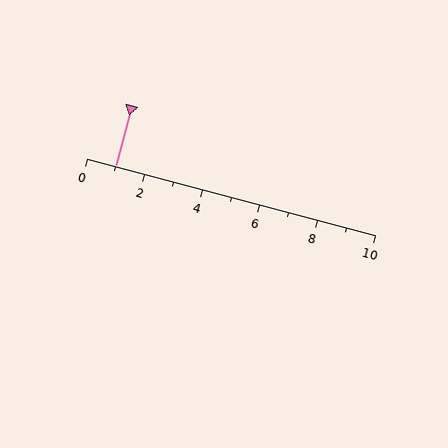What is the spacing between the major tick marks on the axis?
The major ticks are spaced 2 apart.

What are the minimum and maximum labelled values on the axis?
The axis runs from 0 to 10.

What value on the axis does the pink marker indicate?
The marker indicates approximately 1.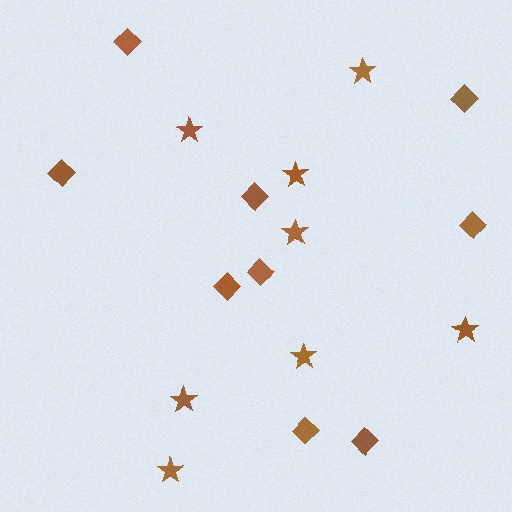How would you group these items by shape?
There are 2 groups: one group of stars (8) and one group of diamonds (9).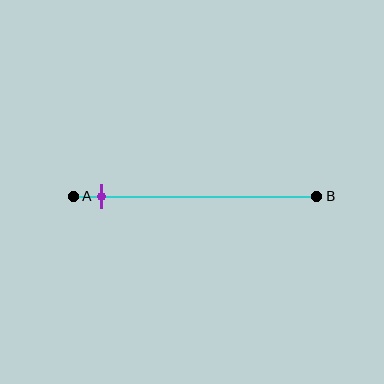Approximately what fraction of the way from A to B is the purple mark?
The purple mark is approximately 10% of the way from A to B.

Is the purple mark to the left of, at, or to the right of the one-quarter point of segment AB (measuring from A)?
The purple mark is to the left of the one-quarter point of segment AB.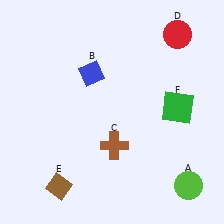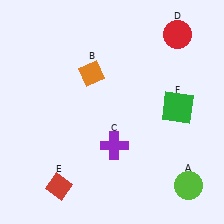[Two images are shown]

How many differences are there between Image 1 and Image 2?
There are 3 differences between the two images.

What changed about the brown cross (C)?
In Image 1, C is brown. In Image 2, it changed to purple.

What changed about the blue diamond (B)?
In Image 1, B is blue. In Image 2, it changed to orange.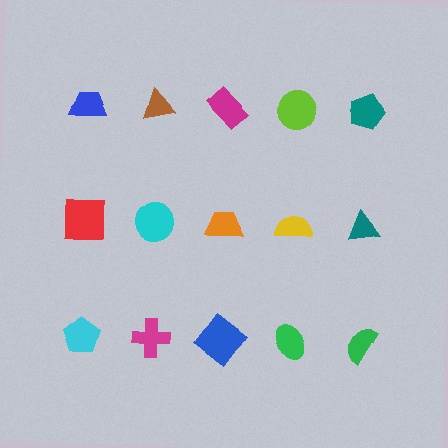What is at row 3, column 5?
A green semicircle.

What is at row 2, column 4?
A yellow semicircle.